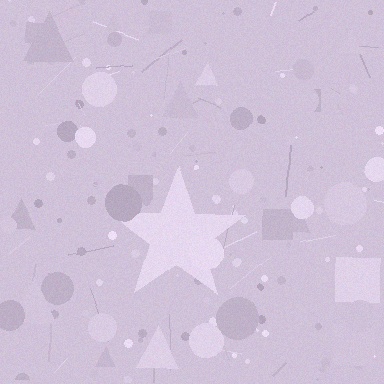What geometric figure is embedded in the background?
A star is embedded in the background.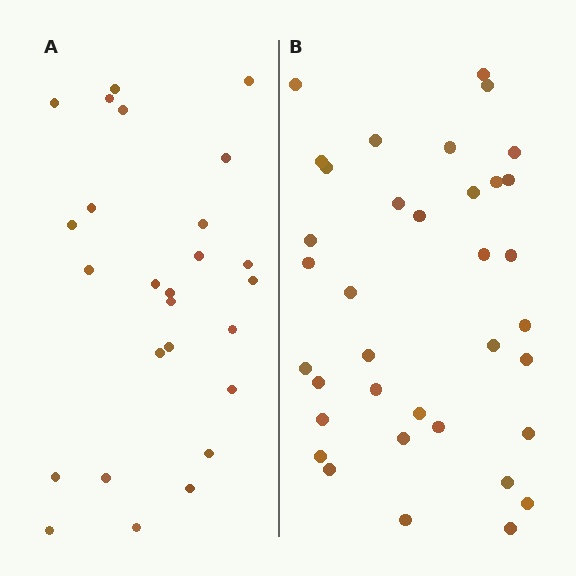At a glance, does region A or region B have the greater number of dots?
Region B (the right region) has more dots.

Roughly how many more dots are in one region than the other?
Region B has roughly 10 or so more dots than region A.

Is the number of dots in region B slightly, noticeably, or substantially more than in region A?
Region B has noticeably more, but not dramatically so. The ratio is roughly 1.4 to 1.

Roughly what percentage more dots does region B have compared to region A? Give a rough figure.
About 40% more.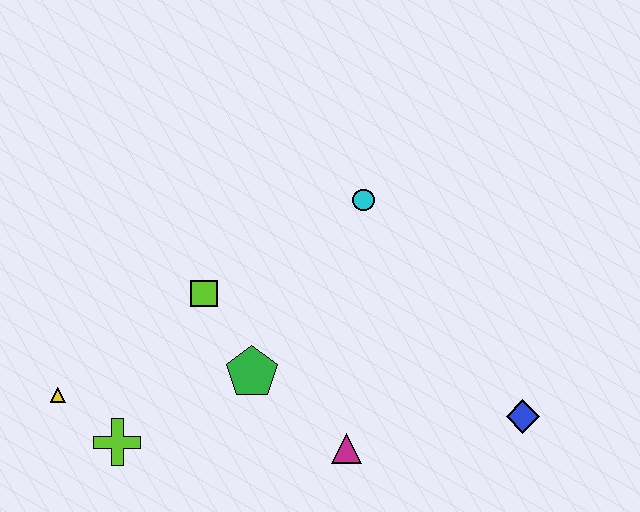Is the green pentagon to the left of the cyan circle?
Yes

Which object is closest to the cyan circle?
The lime square is closest to the cyan circle.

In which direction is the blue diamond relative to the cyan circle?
The blue diamond is below the cyan circle.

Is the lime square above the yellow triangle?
Yes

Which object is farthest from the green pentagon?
The blue diamond is farthest from the green pentagon.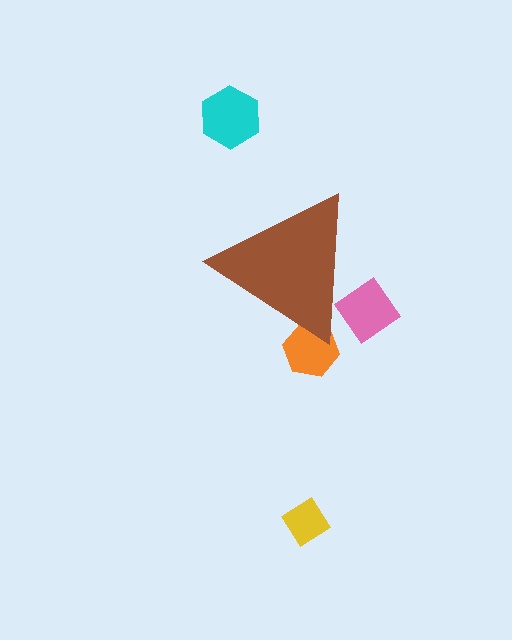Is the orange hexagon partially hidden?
Yes, the orange hexagon is partially hidden behind the brown triangle.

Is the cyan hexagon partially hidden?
No, the cyan hexagon is fully visible.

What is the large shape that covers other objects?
A brown triangle.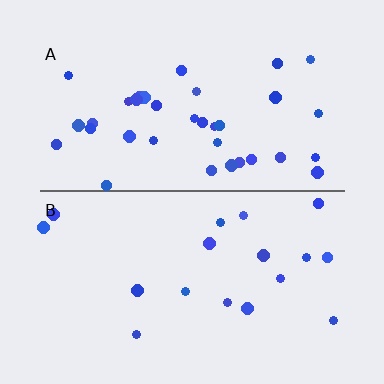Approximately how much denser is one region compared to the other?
Approximately 2.0× — region A over region B.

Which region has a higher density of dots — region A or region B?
A (the top).